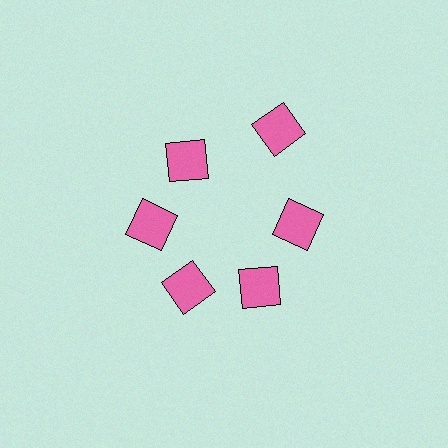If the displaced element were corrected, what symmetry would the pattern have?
It would have 6-fold rotational symmetry — the pattern would map onto itself every 60 degrees.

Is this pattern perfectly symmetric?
No. The 6 pink squares are arranged in a ring, but one element near the 1 o'clock position is pushed outward from the center, breaking the 6-fold rotational symmetry.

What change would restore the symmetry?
The symmetry would be restored by moving it inward, back onto the ring so that all 6 squares sit at equal angles and equal distance from the center.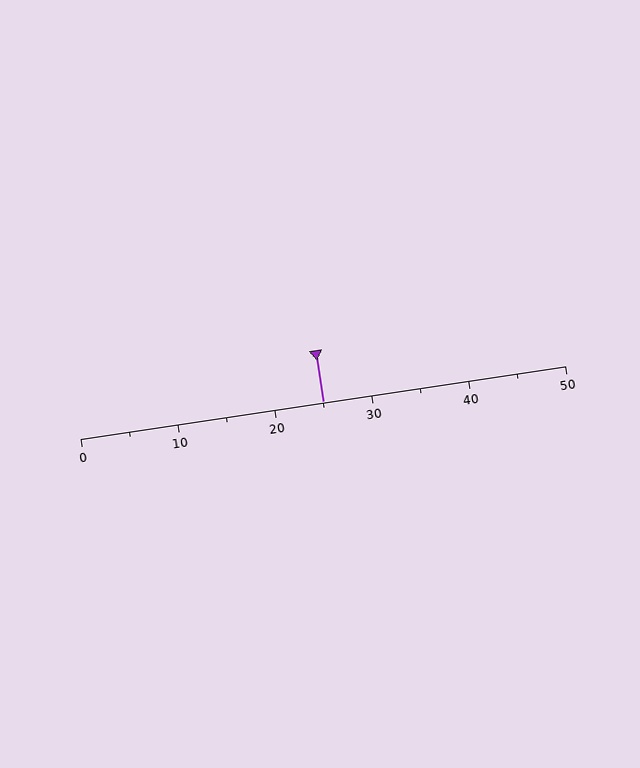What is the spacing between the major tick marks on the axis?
The major ticks are spaced 10 apart.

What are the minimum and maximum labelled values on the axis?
The axis runs from 0 to 50.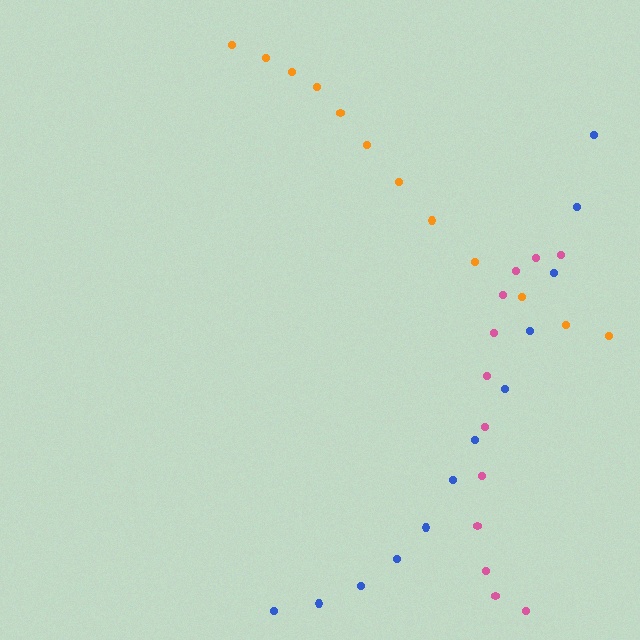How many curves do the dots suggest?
There are 3 distinct paths.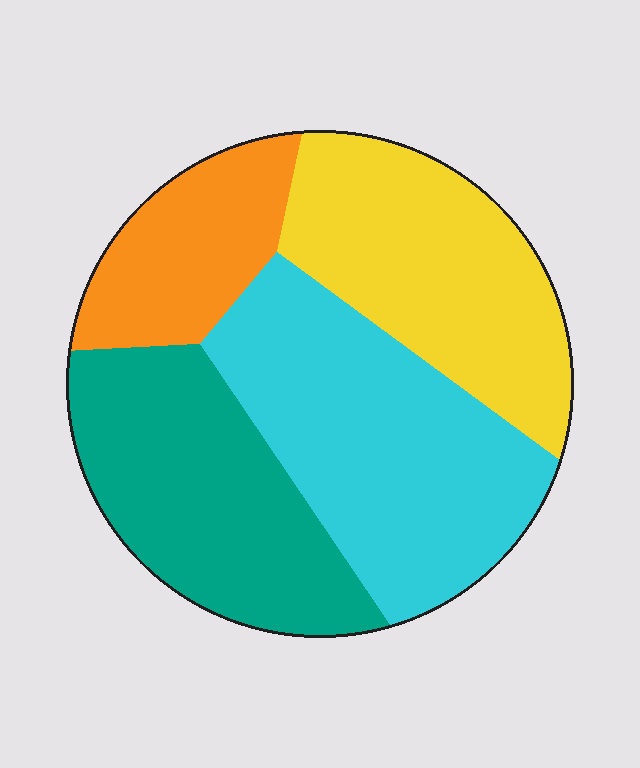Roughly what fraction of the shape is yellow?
Yellow covers roughly 25% of the shape.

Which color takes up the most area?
Cyan, at roughly 35%.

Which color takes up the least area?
Orange, at roughly 15%.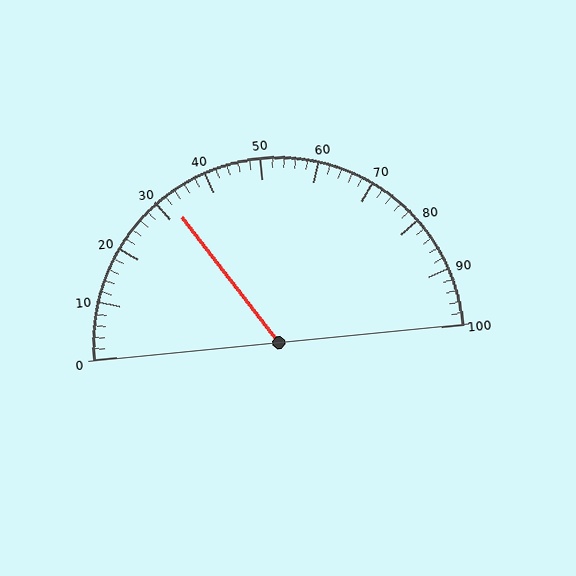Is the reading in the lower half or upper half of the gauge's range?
The reading is in the lower half of the range (0 to 100).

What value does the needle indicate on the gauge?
The needle indicates approximately 32.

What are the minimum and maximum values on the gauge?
The gauge ranges from 0 to 100.